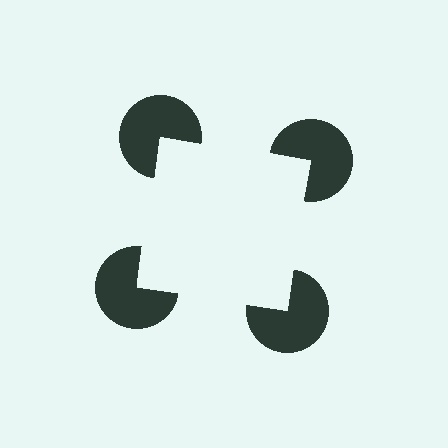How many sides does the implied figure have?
4 sides.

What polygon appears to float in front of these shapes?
An illusory square — its edges are inferred from the aligned wedge cuts in the pac-man discs, not physically drawn.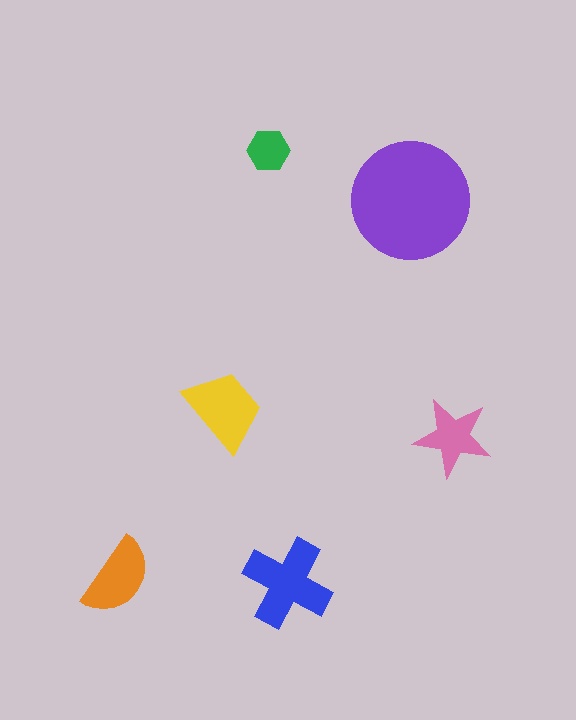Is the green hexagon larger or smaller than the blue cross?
Smaller.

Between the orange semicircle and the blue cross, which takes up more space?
The blue cross.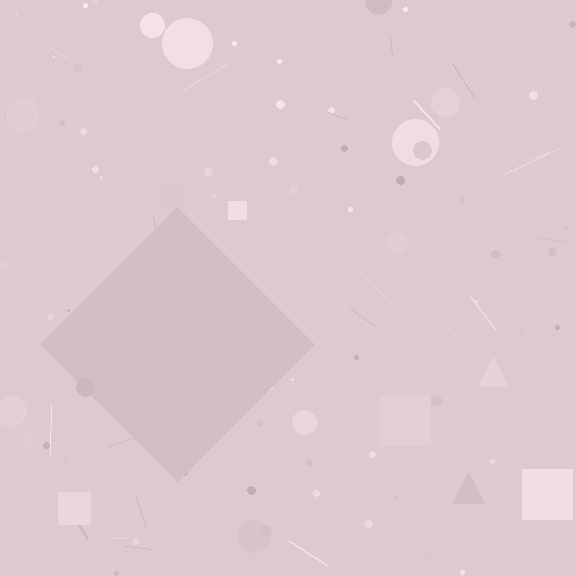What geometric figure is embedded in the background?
A diamond is embedded in the background.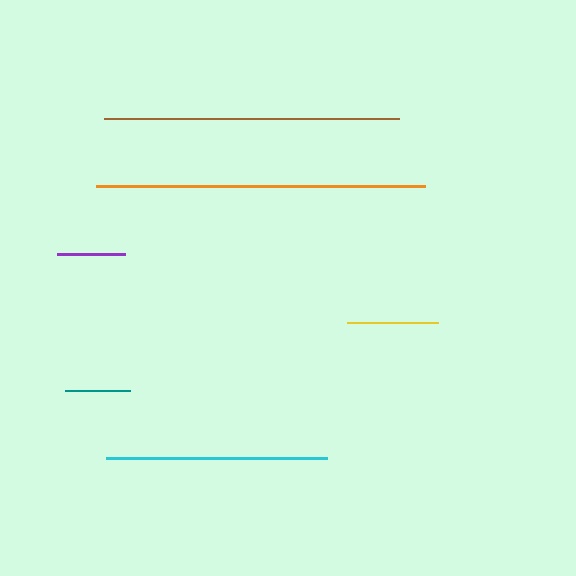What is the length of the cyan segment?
The cyan segment is approximately 221 pixels long.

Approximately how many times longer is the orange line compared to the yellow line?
The orange line is approximately 3.6 times the length of the yellow line.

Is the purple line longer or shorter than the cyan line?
The cyan line is longer than the purple line.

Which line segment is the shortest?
The teal line is the shortest at approximately 65 pixels.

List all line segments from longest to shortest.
From longest to shortest: orange, brown, cyan, yellow, purple, teal.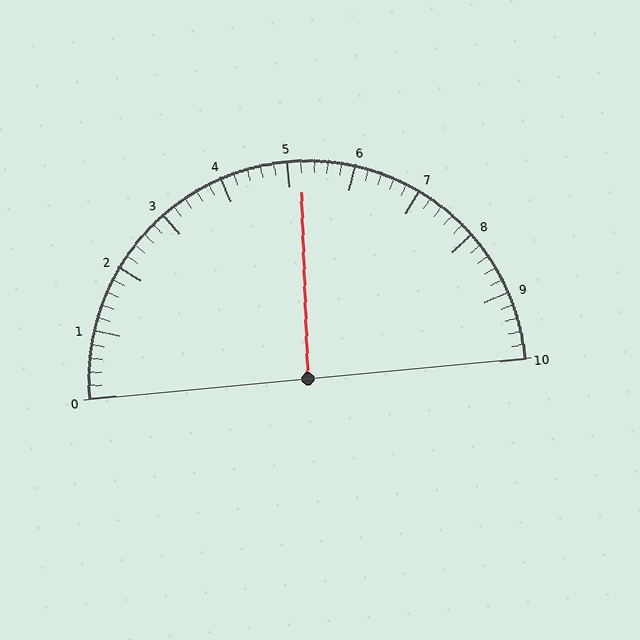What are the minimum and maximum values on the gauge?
The gauge ranges from 0 to 10.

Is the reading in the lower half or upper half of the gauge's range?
The reading is in the upper half of the range (0 to 10).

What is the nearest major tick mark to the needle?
The nearest major tick mark is 5.